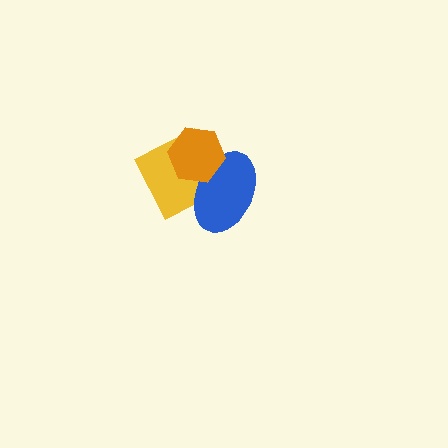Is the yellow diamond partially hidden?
Yes, it is partially covered by another shape.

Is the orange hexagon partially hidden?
No, no other shape covers it.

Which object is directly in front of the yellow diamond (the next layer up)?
The blue ellipse is directly in front of the yellow diamond.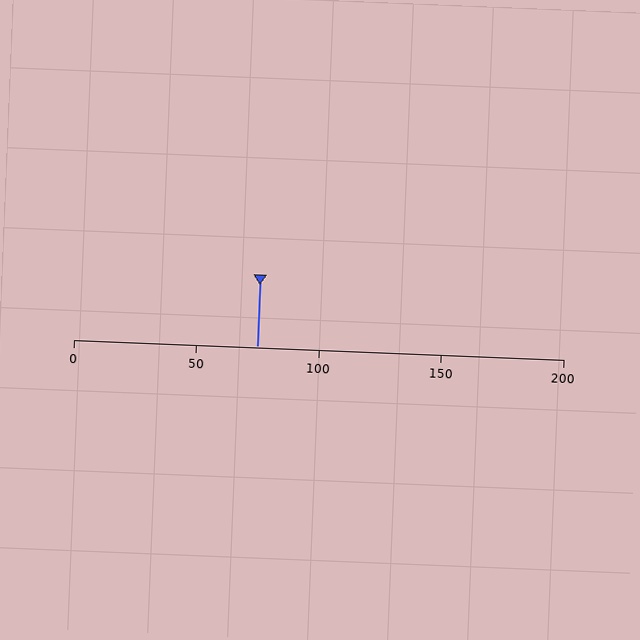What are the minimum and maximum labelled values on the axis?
The axis runs from 0 to 200.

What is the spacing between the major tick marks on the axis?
The major ticks are spaced 50 apart.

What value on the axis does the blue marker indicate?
The marker indicates approximately 75.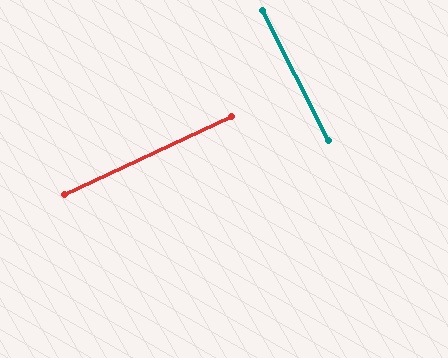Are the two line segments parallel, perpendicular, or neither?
Perpendicular — they meet at approximately 88°.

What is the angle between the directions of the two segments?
Approximately 88 degrees.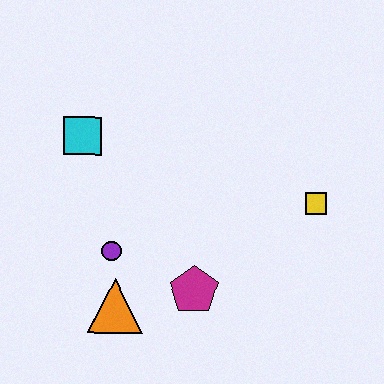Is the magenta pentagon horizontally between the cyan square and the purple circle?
No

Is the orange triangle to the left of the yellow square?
Yes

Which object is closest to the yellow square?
The magenta pentagon is closest to the yellow square.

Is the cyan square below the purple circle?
No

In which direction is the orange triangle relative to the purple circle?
The orange triangle is below the purple circle.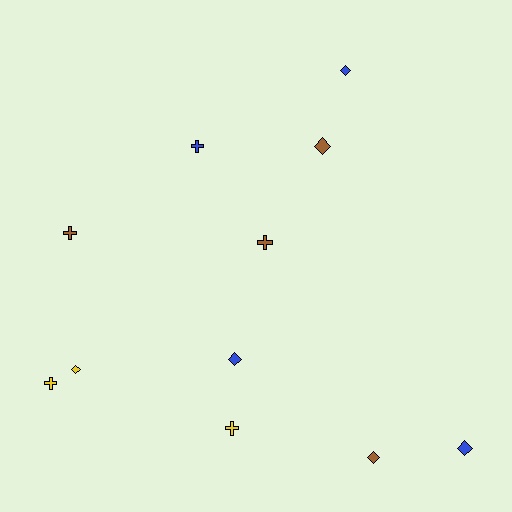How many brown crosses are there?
There are 2 brown crosses.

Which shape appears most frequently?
Diamond, with 6 objects.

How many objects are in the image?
There are 11 objects.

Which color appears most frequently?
Blue, with 4 objects.